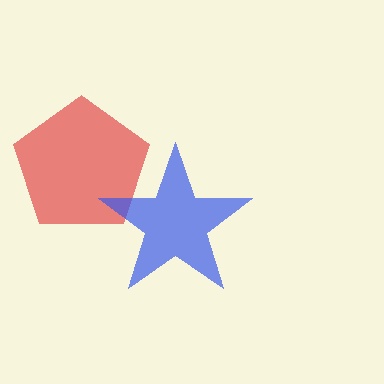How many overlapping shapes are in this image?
There are 2 overlapping shapes in the image.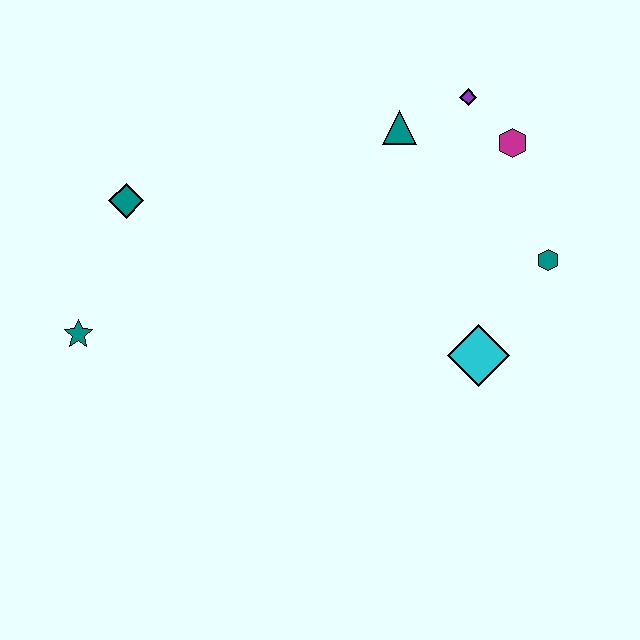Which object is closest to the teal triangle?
The purple diamond is closest to the teal triangle.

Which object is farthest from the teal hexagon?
The teal star is farthest from the teal hexagon.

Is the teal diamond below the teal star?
No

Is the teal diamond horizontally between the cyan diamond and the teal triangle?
No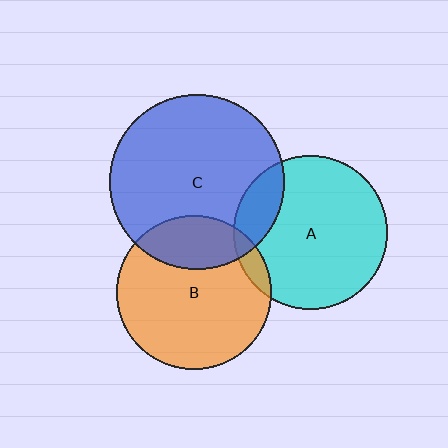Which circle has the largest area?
Circle C (blue).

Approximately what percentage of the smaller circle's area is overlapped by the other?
Approximately 25%.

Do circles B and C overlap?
Yes.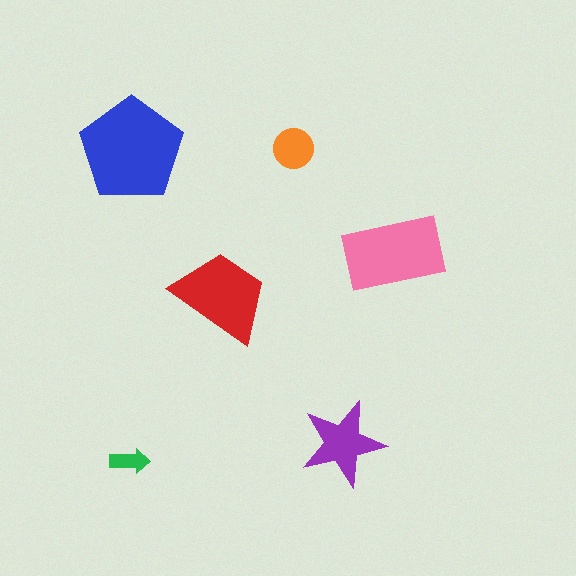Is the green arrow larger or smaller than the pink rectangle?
Smaller.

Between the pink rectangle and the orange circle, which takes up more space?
The pink rectangle.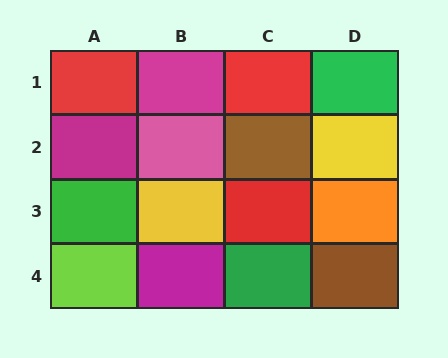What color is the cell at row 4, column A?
Lime.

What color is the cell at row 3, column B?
Yellow.